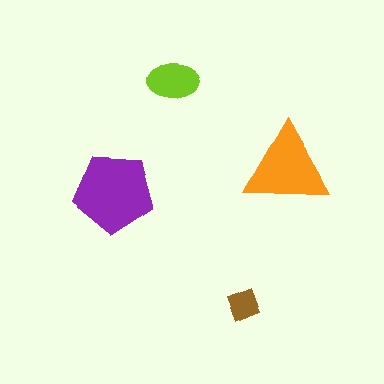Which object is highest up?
The lime ellipse is topmost.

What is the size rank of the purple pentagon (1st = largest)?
1st.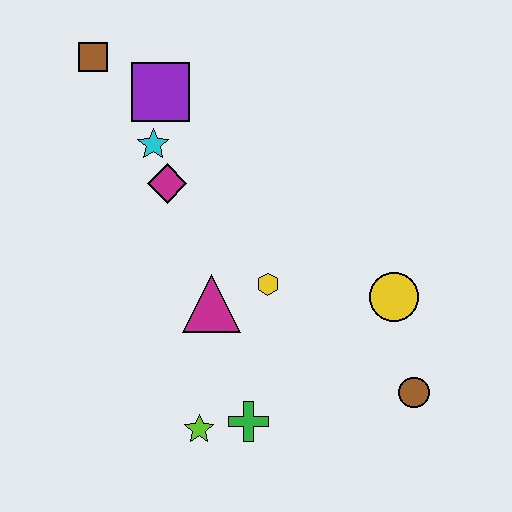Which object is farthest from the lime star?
The brown square is farthest from the lime star.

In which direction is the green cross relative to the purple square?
The green cross is below the purple square.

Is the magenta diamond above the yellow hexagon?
Yes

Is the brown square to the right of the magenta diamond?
No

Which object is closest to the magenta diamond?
The cyan star is closest to the magenta diamond.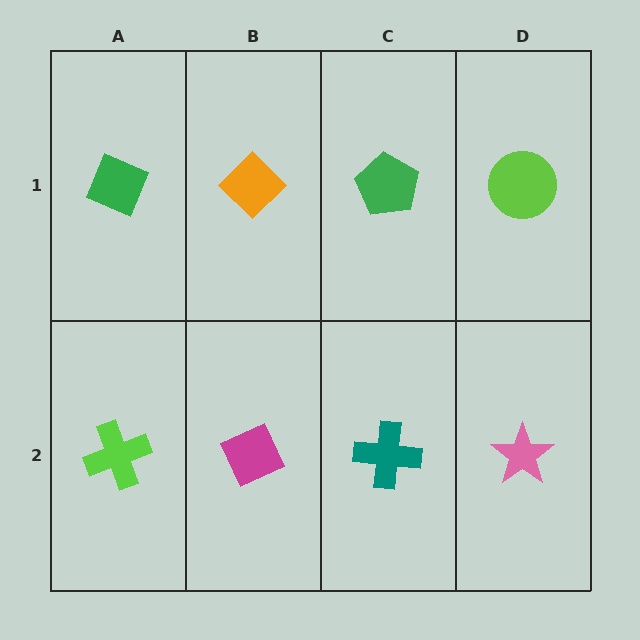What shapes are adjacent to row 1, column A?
A lime cross (row 2, column A), an orange diamond (row 1, column B).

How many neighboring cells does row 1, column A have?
2.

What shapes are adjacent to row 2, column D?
A lime circle (row 1, column D), a teal cross (row 2, column C).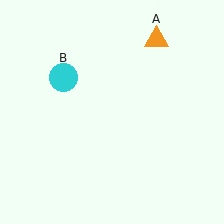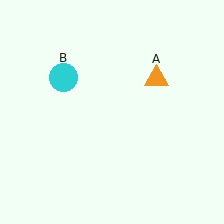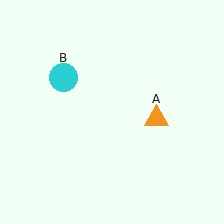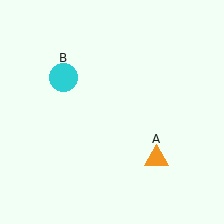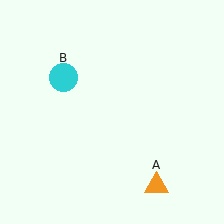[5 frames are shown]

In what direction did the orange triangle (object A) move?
The orange triangle (object A) moved down.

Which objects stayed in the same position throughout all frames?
Cyan circle (object B) remained stationary.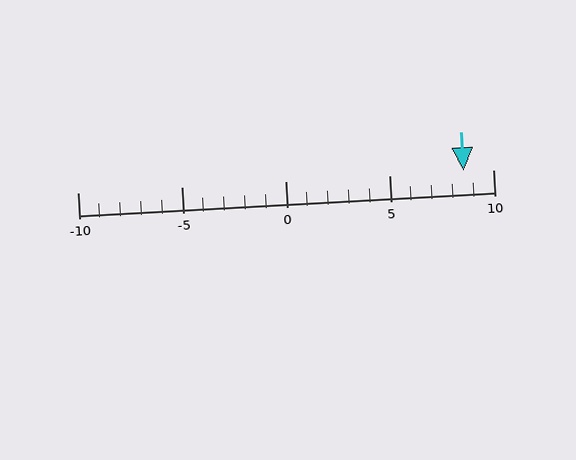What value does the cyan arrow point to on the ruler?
The cyan arrow points to approximately 9.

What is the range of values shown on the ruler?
The ruler shows values from -10 to 10.